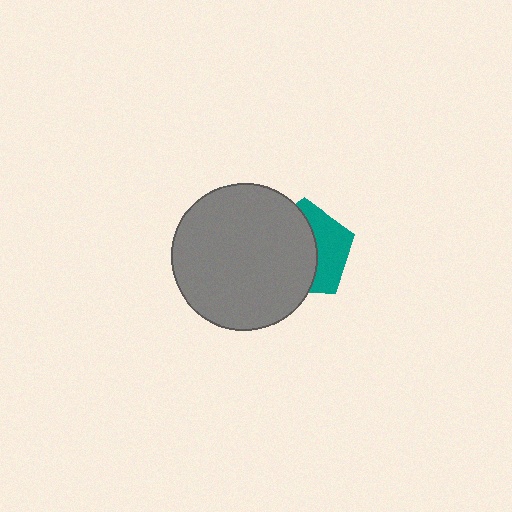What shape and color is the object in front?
The object in front is a gray circle.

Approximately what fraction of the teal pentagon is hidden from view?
Roughly 60% of the teal pentagon is hidden behind the gray circle.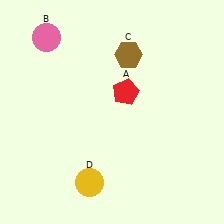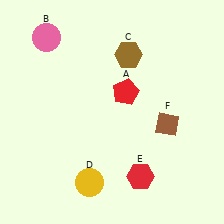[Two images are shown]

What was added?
A red hexagon (E), a brown diamond (F) were added in Image 2.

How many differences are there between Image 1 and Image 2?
There are 2 differences between the two images.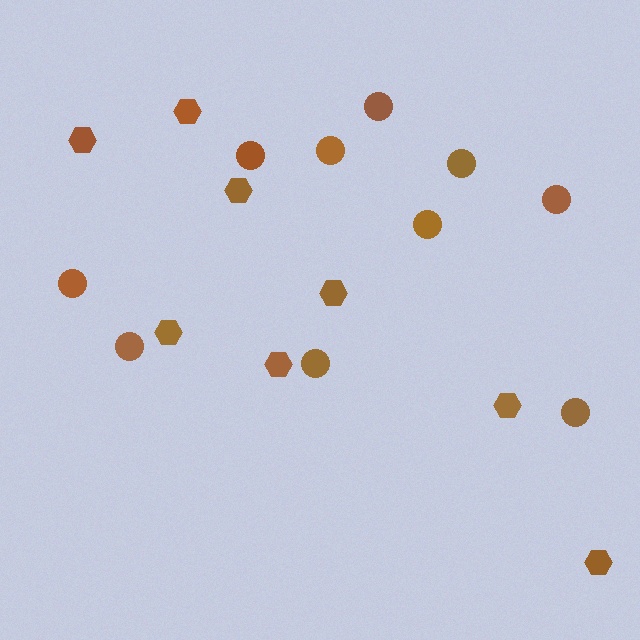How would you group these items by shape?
There are 2 groups: one group of circles (10) and one group of hexagons (8).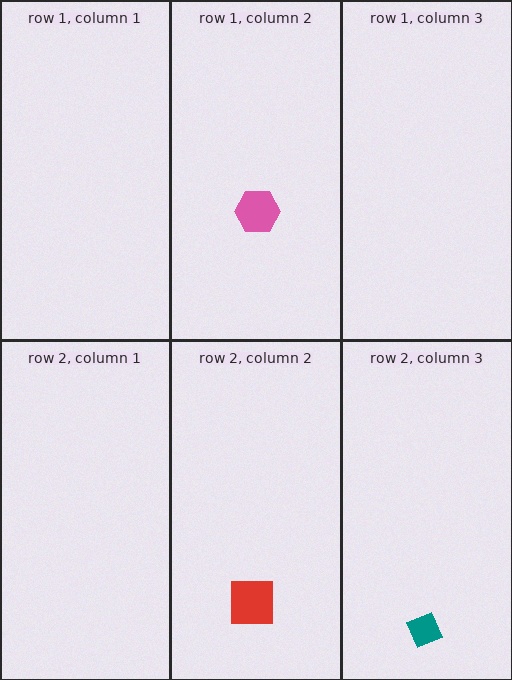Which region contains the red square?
The row 2, column 2 region.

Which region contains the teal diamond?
The row 2, column 3 region.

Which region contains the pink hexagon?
The row 1, column 2 region.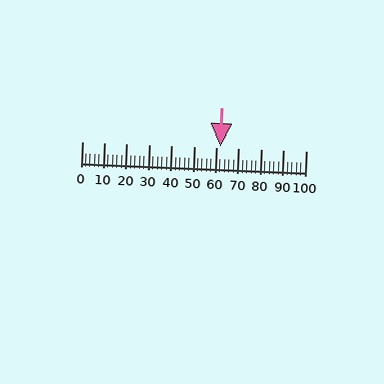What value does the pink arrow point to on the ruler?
The pink arrow points to approximately 62.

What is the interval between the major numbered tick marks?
The major tick marks are spaced 10 units apart.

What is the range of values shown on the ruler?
The ruler shows values from 0 to 100.